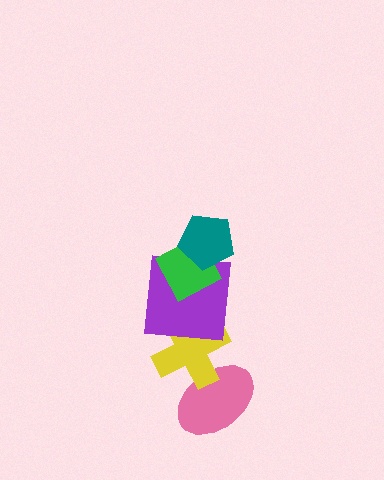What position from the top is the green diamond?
The green diamond is 2nd from the top.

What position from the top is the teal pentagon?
The teal pentagon is 1st from the top.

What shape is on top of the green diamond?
The teal pentagon is on top of the green diamond.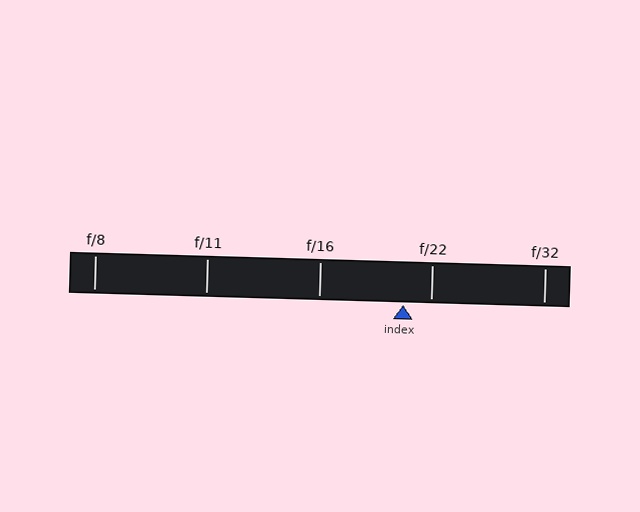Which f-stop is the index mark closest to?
The index mark is closest to f/22.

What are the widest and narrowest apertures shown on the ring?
The widest aperture shown is f/8 and the narrowest is f/32.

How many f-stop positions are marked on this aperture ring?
There are 5 f-stop positions marked.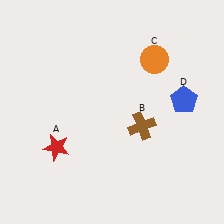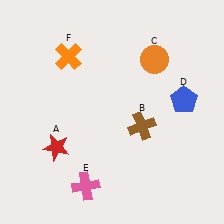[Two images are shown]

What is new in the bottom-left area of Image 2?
A pink cross (E) was added in the bottom-left area of Image 2.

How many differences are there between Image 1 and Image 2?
There are 2 differences between the two images.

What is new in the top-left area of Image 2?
An orange cross (F) was added in the top-left area of Image 2.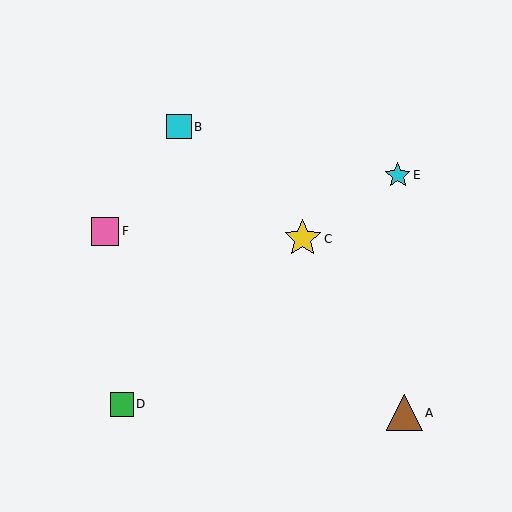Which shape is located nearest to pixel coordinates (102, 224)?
The pink square (labeled F) at (105, 231) is nearest to that location.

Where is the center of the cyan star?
The center of the cyan star is at (398, 175).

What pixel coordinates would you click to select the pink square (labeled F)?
Click at (105, 231) to select the pink square F.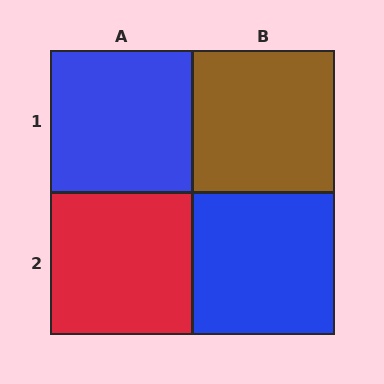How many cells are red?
1 cell is red.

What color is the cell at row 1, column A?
Blue.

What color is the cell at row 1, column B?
Brown.